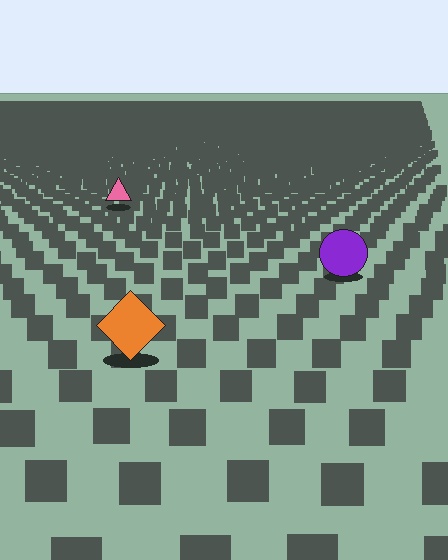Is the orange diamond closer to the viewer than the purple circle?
Yes. The orange diamond is closer — you can tell from the texture gradient: the ground texture is coarser near it.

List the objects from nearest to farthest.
From nearest to farthest: the orange diamond, the purple circle, the pink triangle.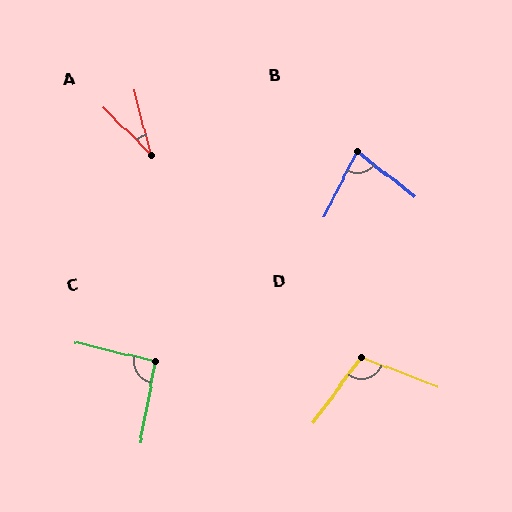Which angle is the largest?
D, at approximately 106 degrees.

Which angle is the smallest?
A, at approximately 31 degrees.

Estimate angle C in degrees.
Approximately 93 degrees.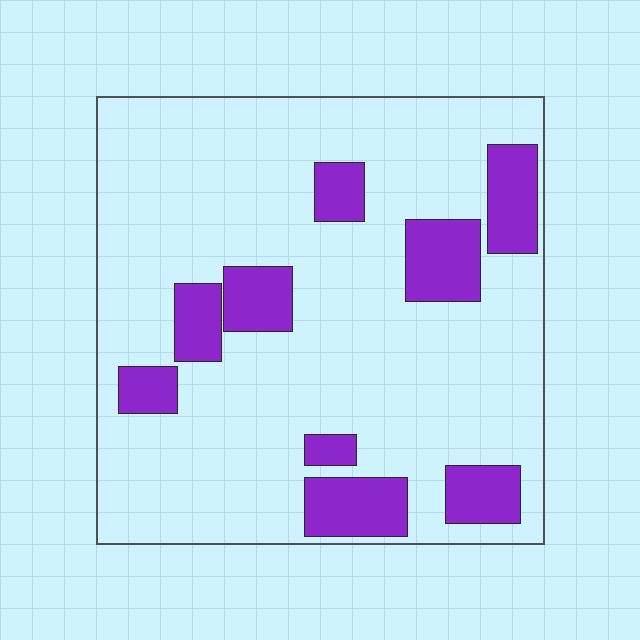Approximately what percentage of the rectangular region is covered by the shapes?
Approximately 20%.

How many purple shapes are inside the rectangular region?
9.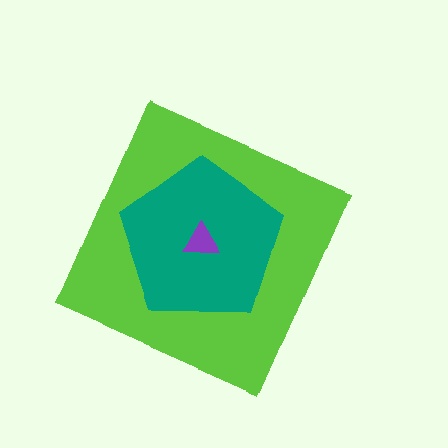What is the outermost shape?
The lime diamond.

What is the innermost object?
The purple triangle.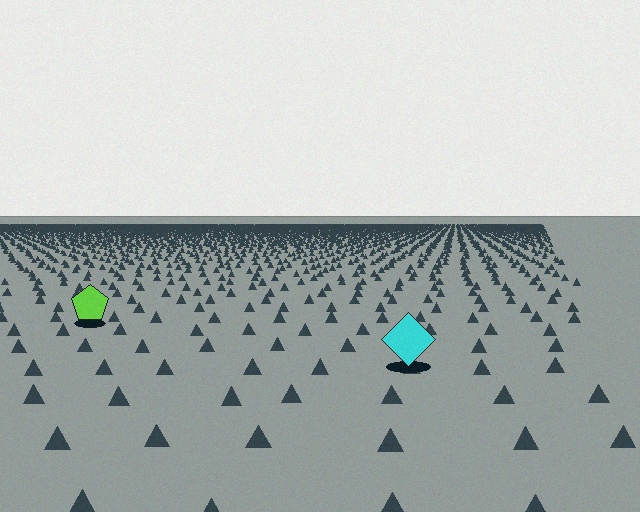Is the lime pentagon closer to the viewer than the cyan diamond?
No. The cyan diamond is closer — you can tell from the texture gradient: the ground texture is coarser near it.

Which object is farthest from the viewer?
The lime pentagon is farthest from the viewer. It appears smaller and the ground texture around it is denser.